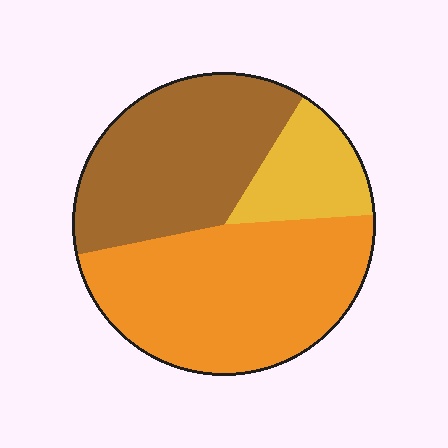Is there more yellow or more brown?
Brown.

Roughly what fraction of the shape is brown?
Brown takes up about three eighths (3/8) of the shape.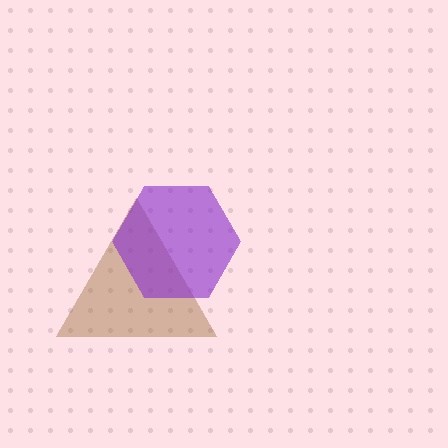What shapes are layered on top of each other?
The layered shapes are: a brown triangle, a purple hexagon.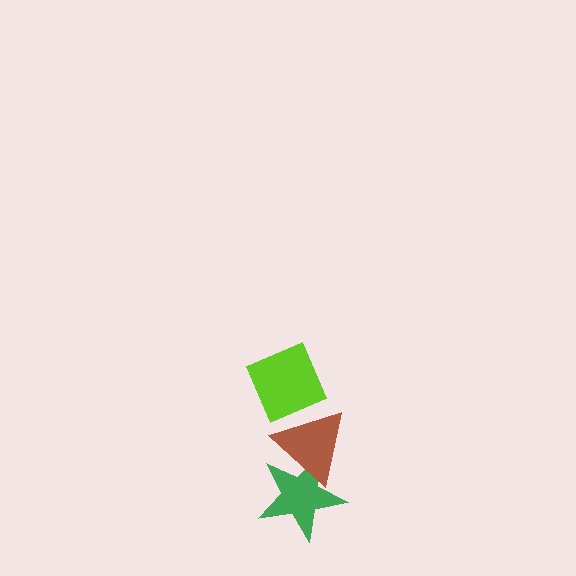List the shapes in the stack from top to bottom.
From top to bottom: the lime diamond, the brown triangle, the green star.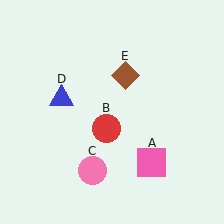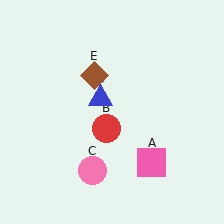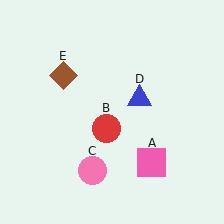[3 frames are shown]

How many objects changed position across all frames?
2 objects changed position: blue triangle (object D), brown diamond (object E).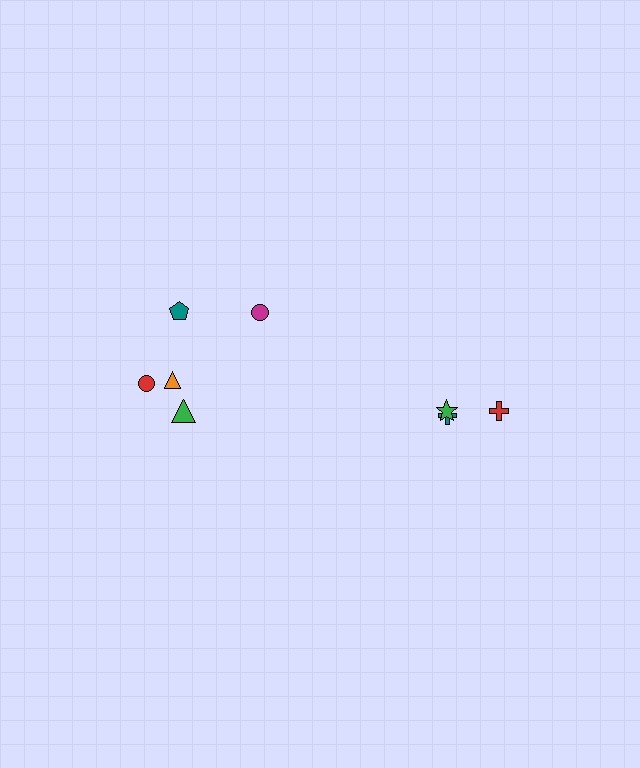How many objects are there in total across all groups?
There are 8 objects.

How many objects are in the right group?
There are 3 objects.